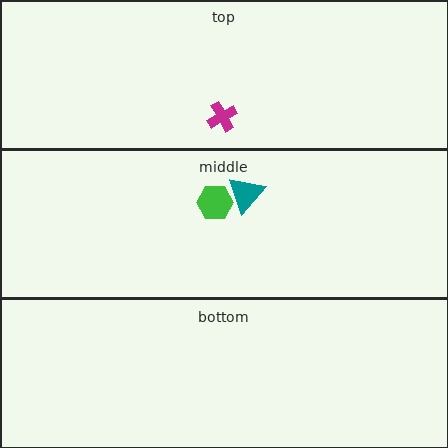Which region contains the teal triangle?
The middle region.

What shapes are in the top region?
The magenta cross.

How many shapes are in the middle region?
2.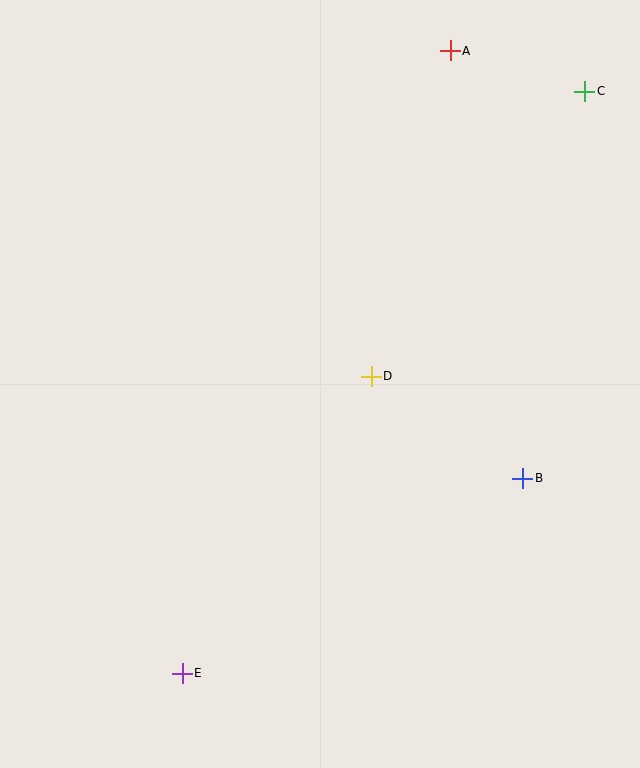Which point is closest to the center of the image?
Point D at (371, 376) is closest to the center.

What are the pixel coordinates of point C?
Point C is at (585, 91).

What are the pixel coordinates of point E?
Point E is at (182, 673).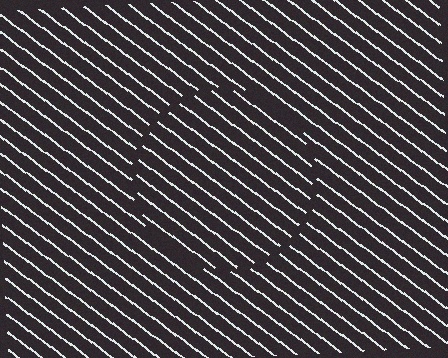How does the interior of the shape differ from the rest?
The interior of the shape contains the same grating, shifted by half a period — the contour is defined by the phase discontinuity where line-ends from the inner and outer gratings abut.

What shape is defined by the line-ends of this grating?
An illusory circle. The interior of the shape contains the same grating, shifted by half a period — the contour is defined by the phase discontinuity where line-ends from the inner and outer gratings abut.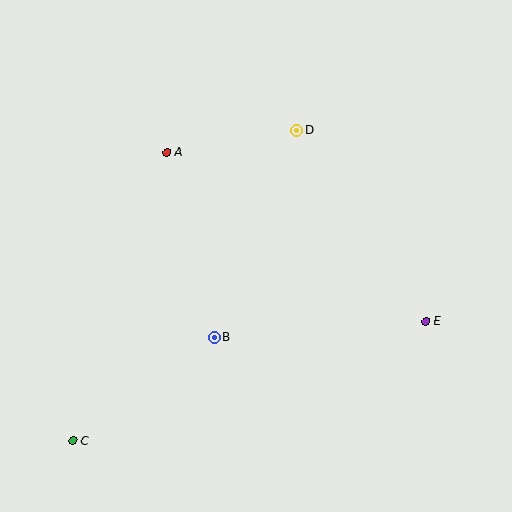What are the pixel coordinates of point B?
Point B is at (214, 337).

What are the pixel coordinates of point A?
Point A is at (167, 152).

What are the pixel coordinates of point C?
Point C is at (73, 440).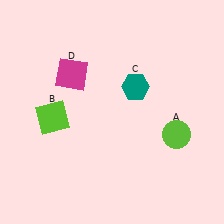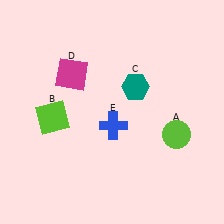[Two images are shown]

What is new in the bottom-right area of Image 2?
A blue cross (E) was added in the bottom-right area of Image 2.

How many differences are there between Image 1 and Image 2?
There is 1 difference between the two images.